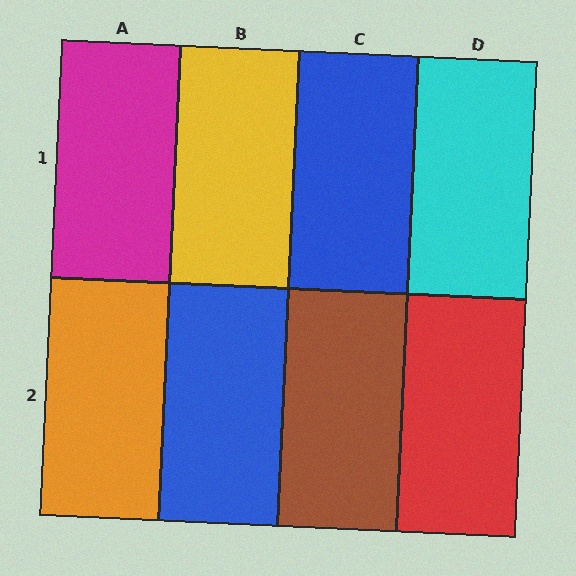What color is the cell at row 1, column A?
Magenta.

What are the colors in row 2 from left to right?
Orange, blue, brown, red.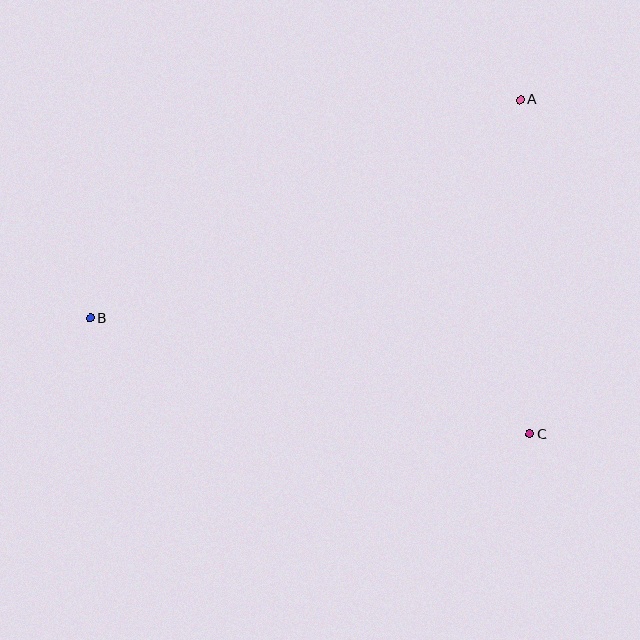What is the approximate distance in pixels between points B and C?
The distance between B and C is approximately 455 pixels.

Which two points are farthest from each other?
Points A and B are farthest from each other.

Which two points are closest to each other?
Points A and C are closest to each other.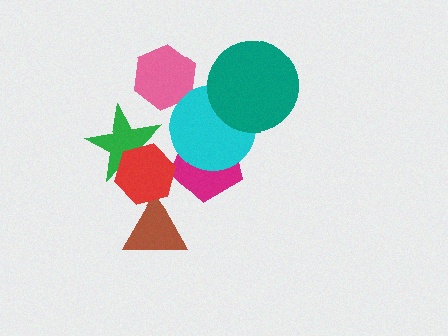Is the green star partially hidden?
Yes, it is partially covered by another shape.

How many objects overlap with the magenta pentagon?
2 objects overlap with the magenta pentagon.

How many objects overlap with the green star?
1 object overlaps with the green star.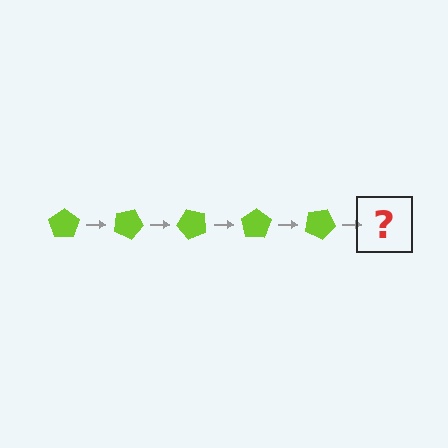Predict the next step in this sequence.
The next step is a lime pentagon rotated 125 degrees.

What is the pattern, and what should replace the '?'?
The pattern is that the pentagon rotates 25 degrees each step. The '?' should be a lime pentagon rotated 125 degrees.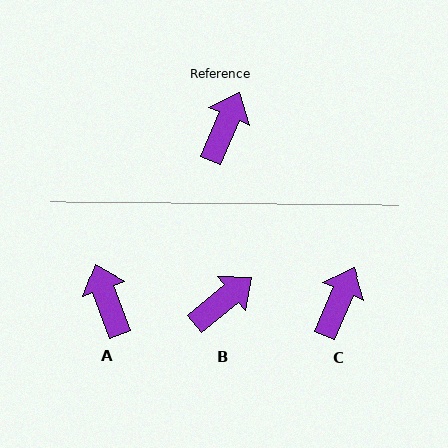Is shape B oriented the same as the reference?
No, it is off by about 28 degrees.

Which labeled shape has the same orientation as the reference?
C.